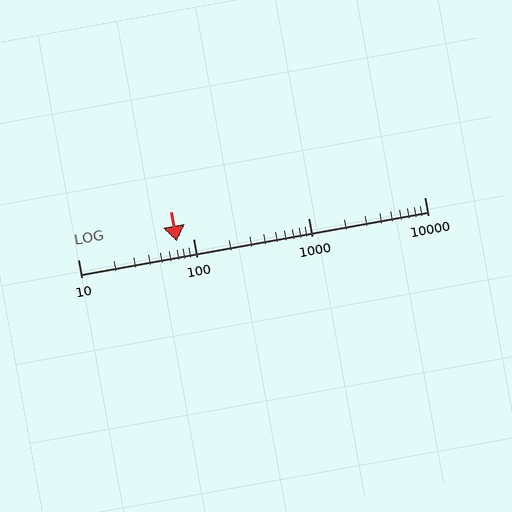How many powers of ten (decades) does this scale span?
The scale spans 3 decades, from 10 to 10000.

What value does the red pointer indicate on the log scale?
The pointer indicates approximately 72.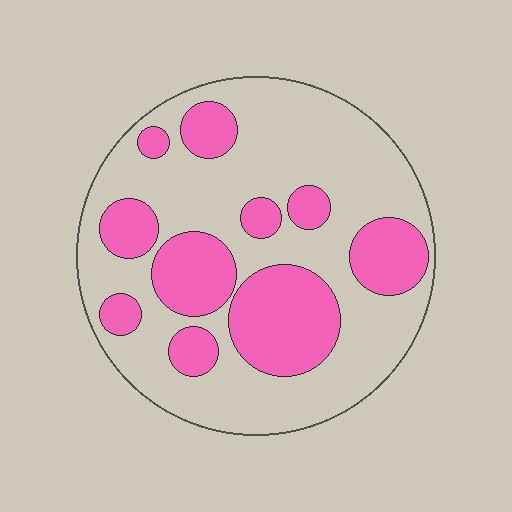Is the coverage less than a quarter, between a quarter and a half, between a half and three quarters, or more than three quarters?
Between a quarter and a half.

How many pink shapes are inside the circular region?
10.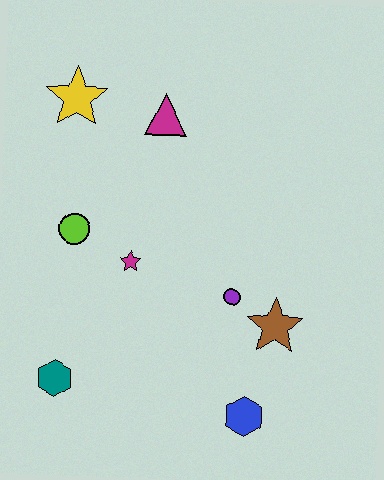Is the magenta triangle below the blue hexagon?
No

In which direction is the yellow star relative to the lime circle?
The yellow star is above the lime circle.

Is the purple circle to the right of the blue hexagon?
No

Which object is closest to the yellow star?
The magenta triangle is closest to the yellow star.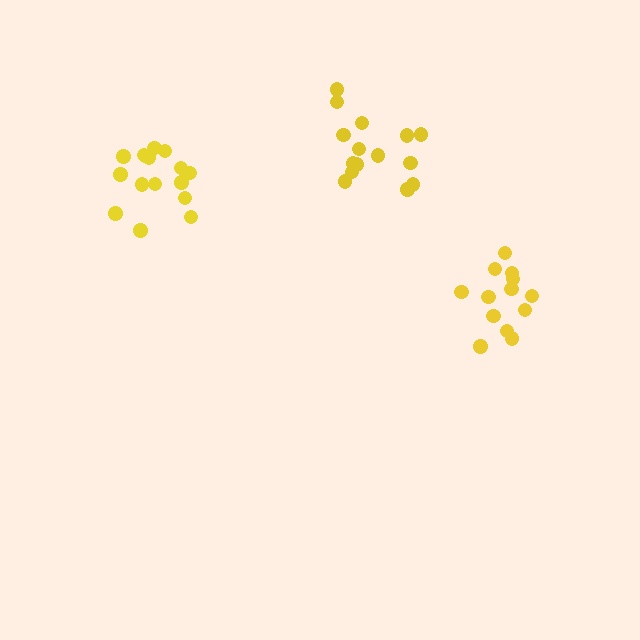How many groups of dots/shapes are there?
There are 3 groups.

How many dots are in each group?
Group 1: 17 dots, Group 2: 13 dots, Group 3: 15 dots (45 total).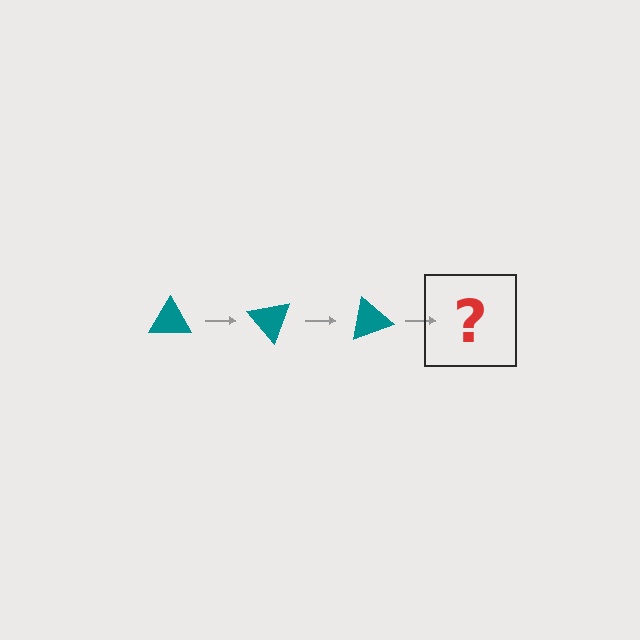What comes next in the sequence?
The next element should be a teal triangle rotated 150 degrees.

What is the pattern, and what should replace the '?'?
The pattern is that the triangle rotates 50 degrees each step. The '?' should be a teal triangle rotated 150 degrees.